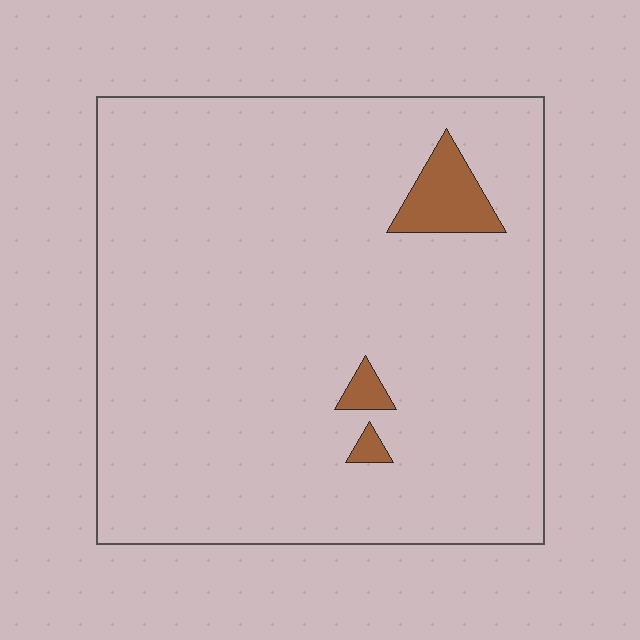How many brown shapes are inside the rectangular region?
3.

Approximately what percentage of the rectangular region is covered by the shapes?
Approximately 5%.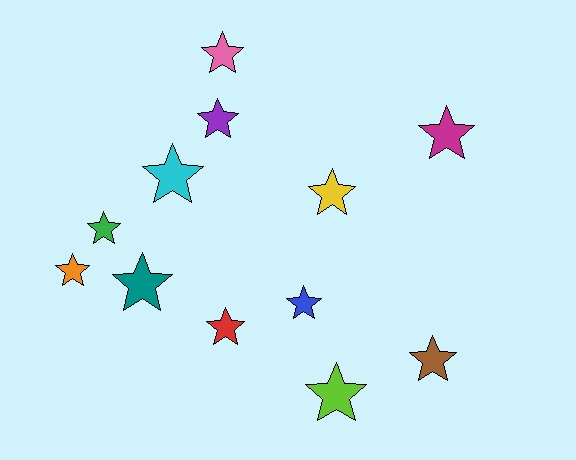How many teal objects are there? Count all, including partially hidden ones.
There is 1 teal object.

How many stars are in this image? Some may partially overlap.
There are 12 stars.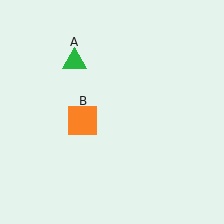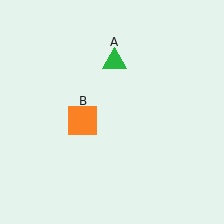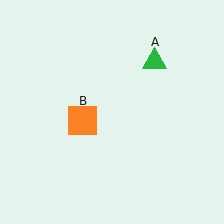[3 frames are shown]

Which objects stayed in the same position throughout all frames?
Orange square (object B) remained stationary.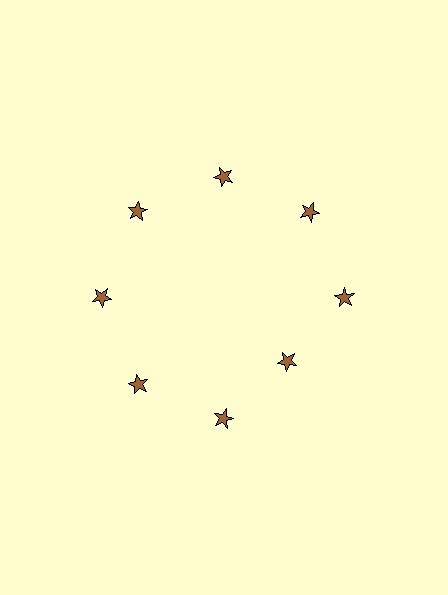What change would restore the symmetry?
The symmetry would be restored by moving it outward, back onto the ring so that all 8 stars sit at equal angles and equal distance from the center.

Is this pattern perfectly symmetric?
No. The 8 brown stars are arranged in a ring, but one element near the 4 o'clock position is pulled inward toward the center, breaking the 8-fold rotational symmetry.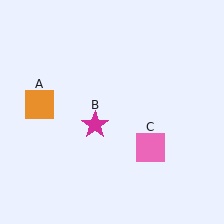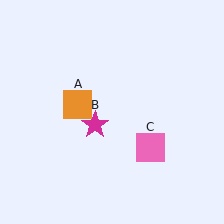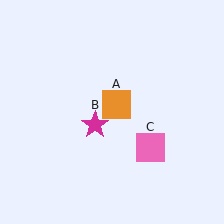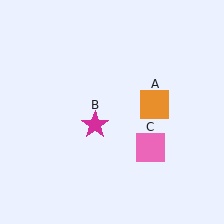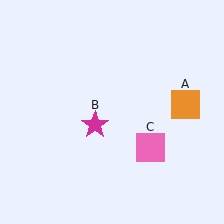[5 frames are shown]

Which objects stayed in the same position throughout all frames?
Magenta star (object B) and pink square (object C) remained stationary.